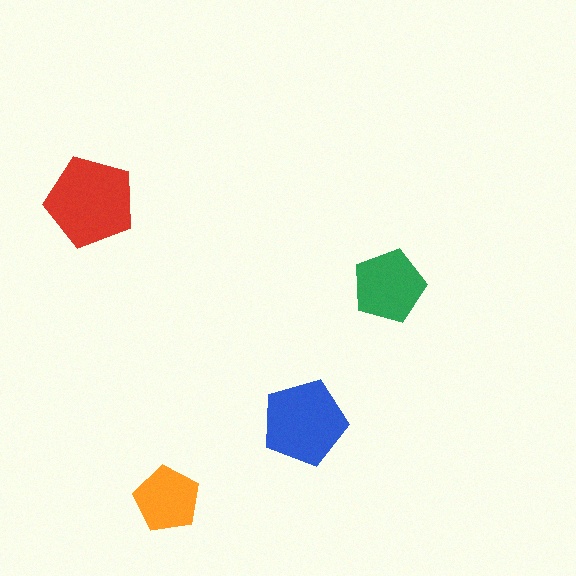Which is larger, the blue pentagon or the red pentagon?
The red one.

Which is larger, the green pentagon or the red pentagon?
The red one.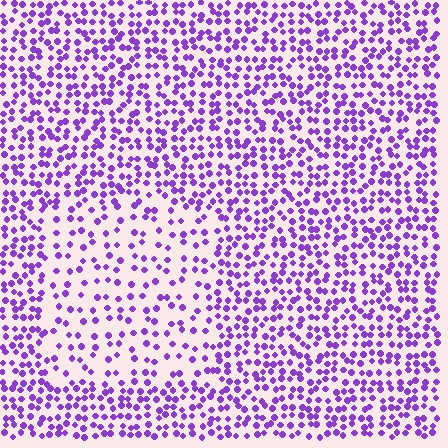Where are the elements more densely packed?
The elements are more densely packed outside the rectangle boundary.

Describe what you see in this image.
The image contains small purple elements arranged at two different densities. A rectangle-shaped region is visible where the elements are less densely packed than the surrounding area.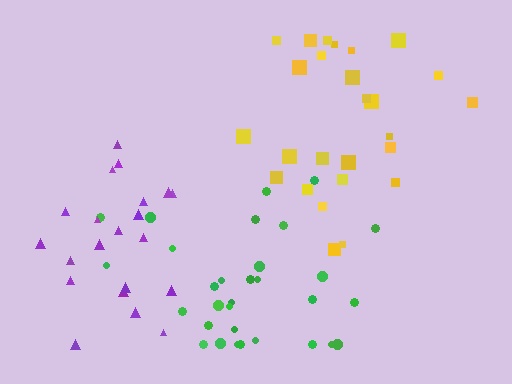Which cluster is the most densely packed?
Purple.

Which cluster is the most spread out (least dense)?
Yellow.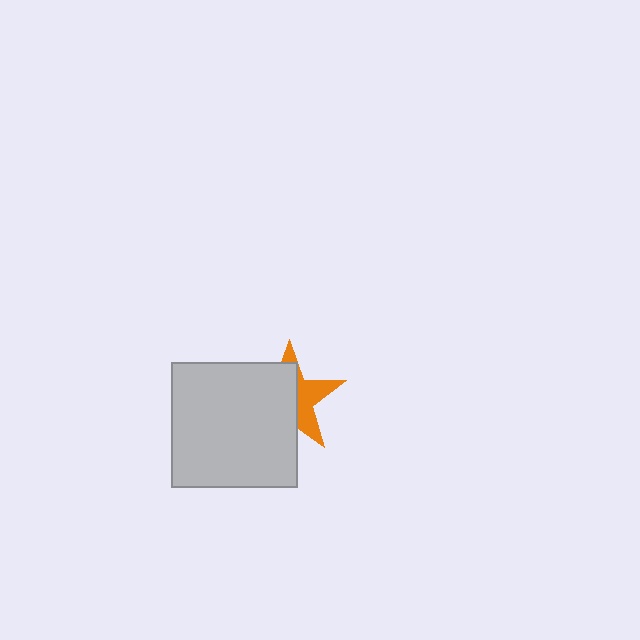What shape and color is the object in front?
The object in front is a light gray square.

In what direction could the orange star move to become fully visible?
The orange star could move right. That would shift it out from behind the light gray square entirely.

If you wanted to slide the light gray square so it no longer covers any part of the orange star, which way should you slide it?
Slide it left — that is the most direct way to separate the two shapes.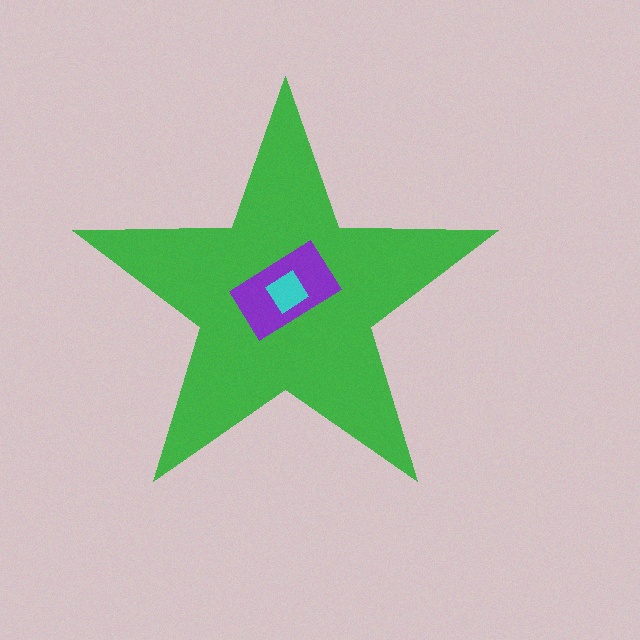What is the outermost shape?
The green star.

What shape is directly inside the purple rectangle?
The cyan diamond.